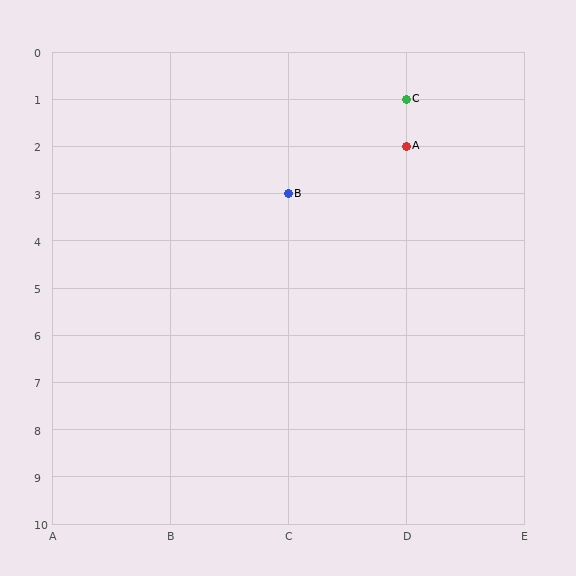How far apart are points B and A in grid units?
Points B and A are 1 column and 1 row apart (about 1.4 grid units diagonally).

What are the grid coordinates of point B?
Point B is at grid coordinates (C, 3).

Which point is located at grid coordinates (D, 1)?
Point C is at (D, 1).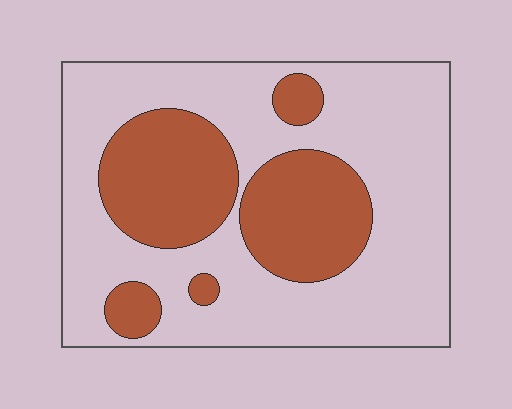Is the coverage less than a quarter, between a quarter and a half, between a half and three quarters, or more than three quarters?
Between a quarter and a half.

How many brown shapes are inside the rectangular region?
5.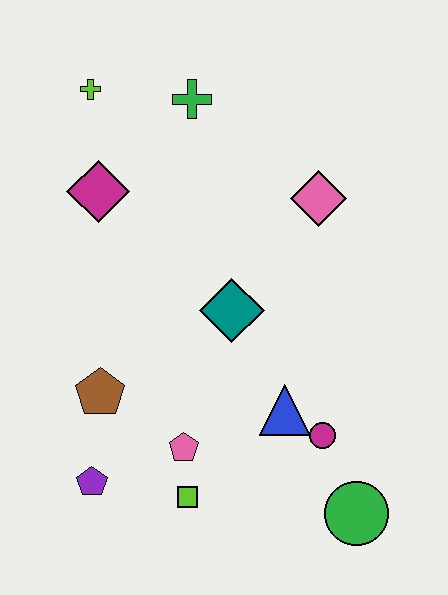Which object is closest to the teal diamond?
The blue triangle is closest to the teal diamond.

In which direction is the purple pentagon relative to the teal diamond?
The purple pentagon is below the teal diamond.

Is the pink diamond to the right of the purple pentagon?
Yes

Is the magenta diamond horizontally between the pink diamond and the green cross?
No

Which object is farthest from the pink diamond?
The purple pentagon is farthest from the pink diamond.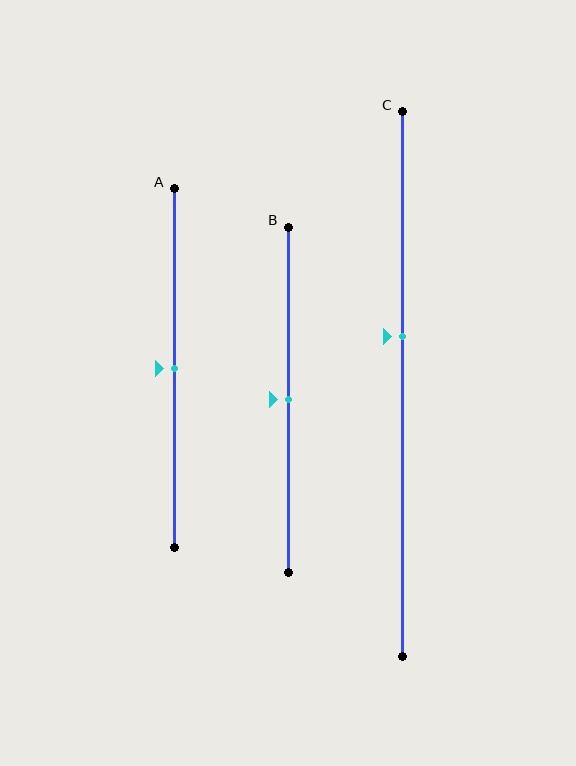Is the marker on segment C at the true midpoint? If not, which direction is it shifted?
No, the marker on segment C is shifted upward by about 9% of the segment length.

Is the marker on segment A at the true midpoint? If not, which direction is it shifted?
Yes, the marker on segment A is at the true midpoint.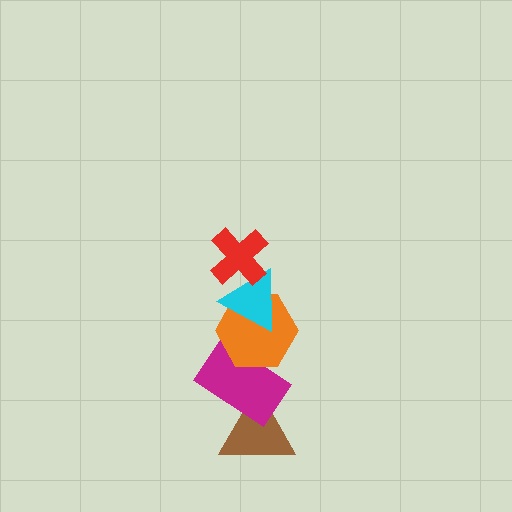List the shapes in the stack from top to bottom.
From top to bottom: the red cross, the cyan triangle, the orange hexagon, the magenta rectangle, the brown triangle.